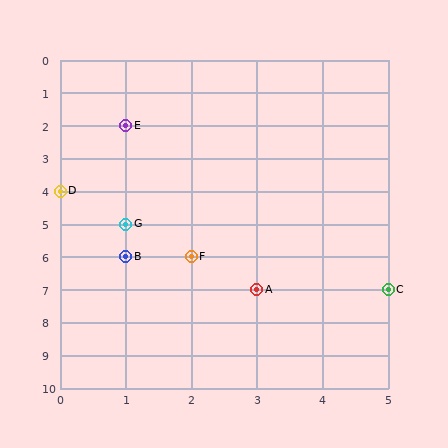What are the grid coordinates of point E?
Point E is at grid coordinates (1, 2).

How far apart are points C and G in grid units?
Points C and G are 4 columns and 2 rows apart (about 4.5 grid units diagonally).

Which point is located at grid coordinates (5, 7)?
Point C is at (5, 7).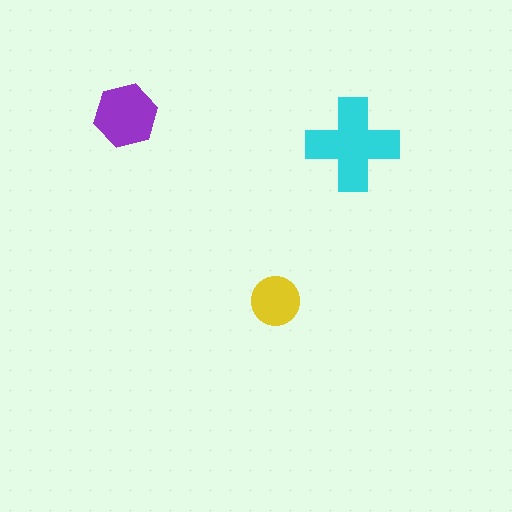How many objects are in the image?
There are 3 objects in the image.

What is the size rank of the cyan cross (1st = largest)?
1st.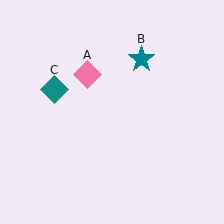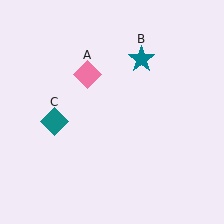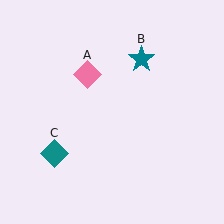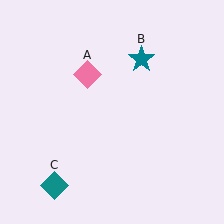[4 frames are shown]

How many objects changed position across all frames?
1 object changed position: teal diamond (object C).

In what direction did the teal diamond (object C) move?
The teal diamond (object C) moved down.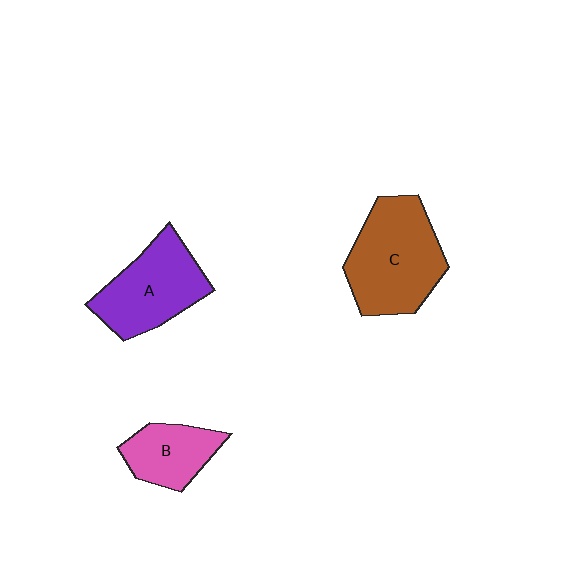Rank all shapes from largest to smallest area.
From largest to smallest: C (brown), A (purple), B (pink).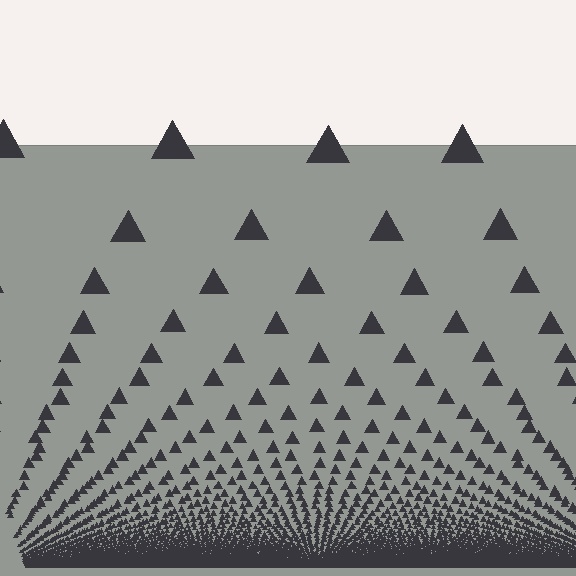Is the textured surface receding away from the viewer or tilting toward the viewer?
The surface appears to tilt toward the viewer. Texture elements get larger and sparser toward the top.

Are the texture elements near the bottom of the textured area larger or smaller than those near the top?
Smaller. The gradient is inverted — elements near the bottom are smaller and denser.